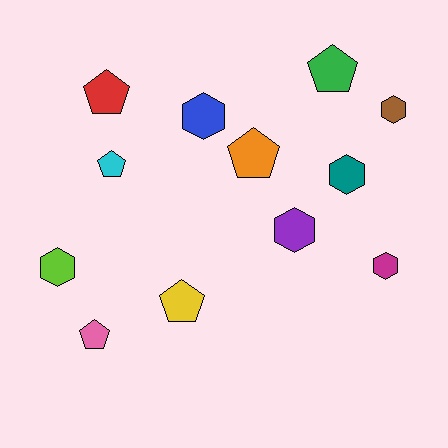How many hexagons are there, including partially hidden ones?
There are 6 hexagons.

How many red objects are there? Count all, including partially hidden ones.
There is 1 red object.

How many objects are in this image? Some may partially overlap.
There are 12 objects.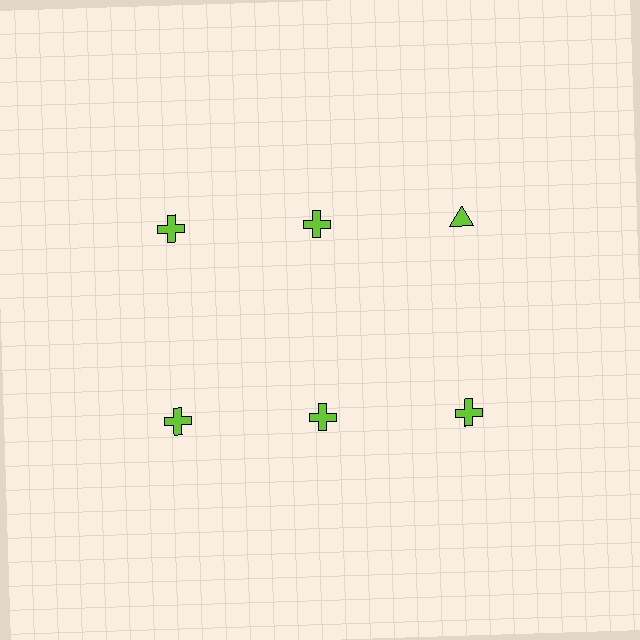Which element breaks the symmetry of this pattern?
The lime triangle in the top row, center column breaks the symmetry. All other shapes are lime crosses.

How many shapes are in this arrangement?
There are 6 shapes arranged in a grid pattern.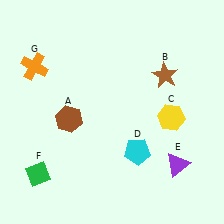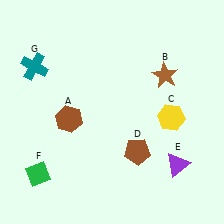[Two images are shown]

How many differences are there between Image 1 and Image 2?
There are 2 differences between the two images.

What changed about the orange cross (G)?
In Image 1, G is orange. In Image 2, it changed to teal.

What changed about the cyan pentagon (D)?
In Image 1, D is cyan. In Image 2, it changed to brown.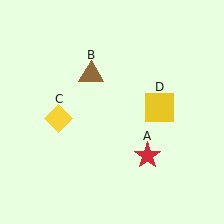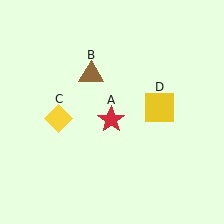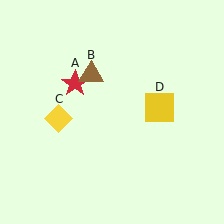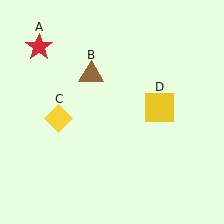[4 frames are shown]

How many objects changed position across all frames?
1 object changed position: red star (object A).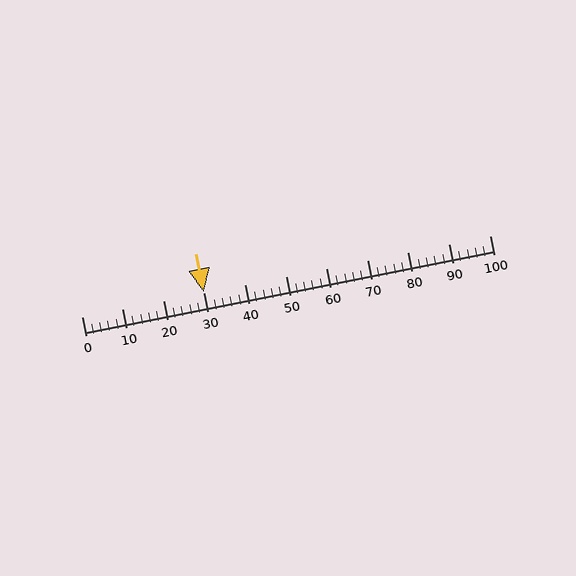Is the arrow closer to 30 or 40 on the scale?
The arrow is closer to 30.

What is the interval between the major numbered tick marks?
The major tick marks are spaced 10 units apart.